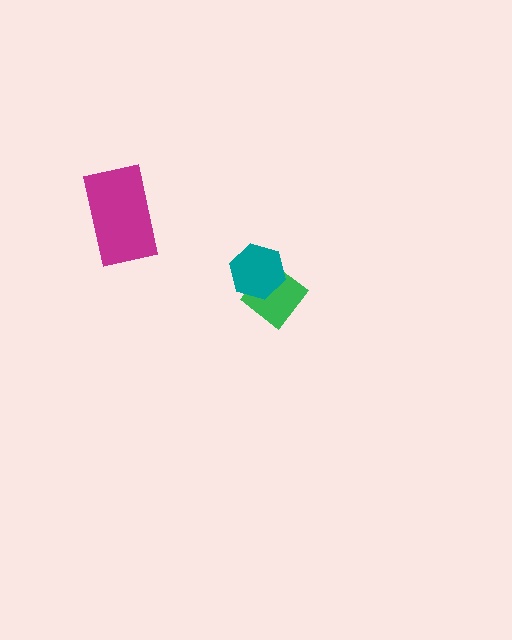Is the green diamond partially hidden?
Yes, it is partially covered by another shape.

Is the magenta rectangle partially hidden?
No, no other shape covers it.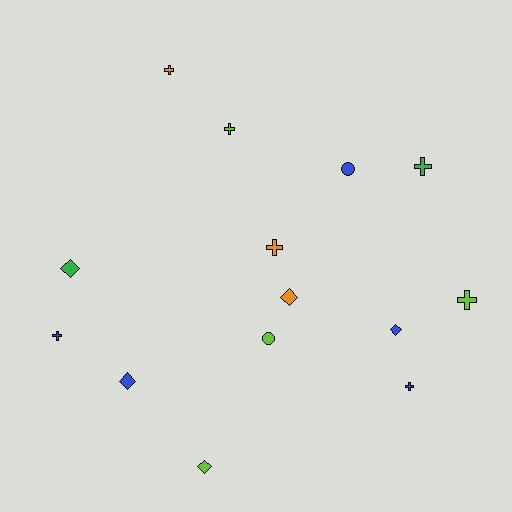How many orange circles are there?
There are no orange circles.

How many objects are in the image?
There are 14 objects.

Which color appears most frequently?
Blue, with 5 objects.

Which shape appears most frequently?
Cross, with 7 objects.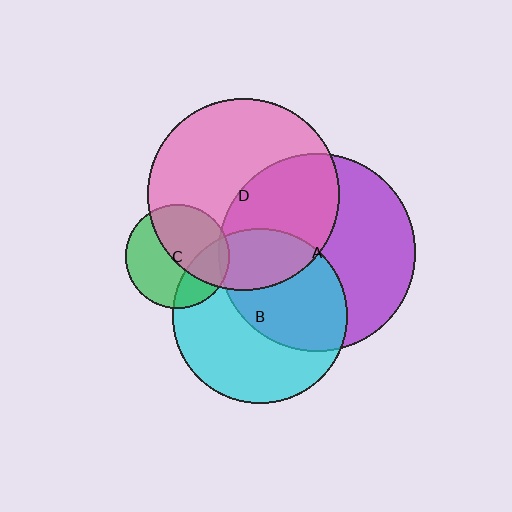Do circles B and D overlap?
Yes.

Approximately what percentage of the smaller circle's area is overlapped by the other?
Approximately 25%.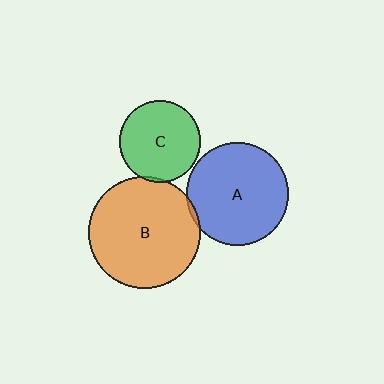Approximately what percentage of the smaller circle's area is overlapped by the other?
Approximately 5%.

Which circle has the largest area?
Circle B (orange).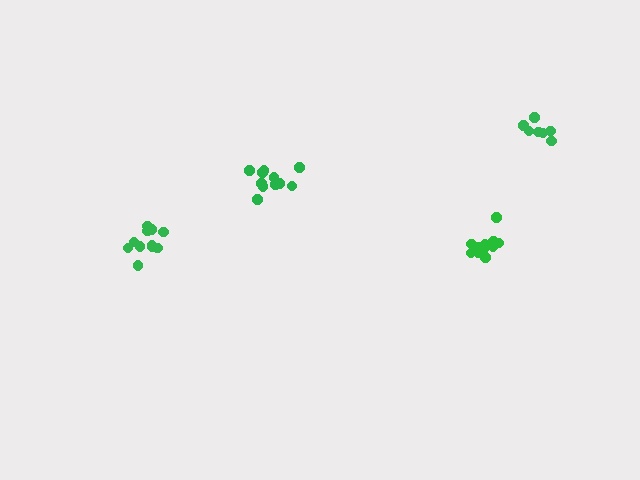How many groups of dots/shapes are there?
There are 4 groups.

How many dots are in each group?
Group 1: 11 dots, Group 2: 11 dots, Group 3: 7 dots, Group 4: 11 dots (40 total).